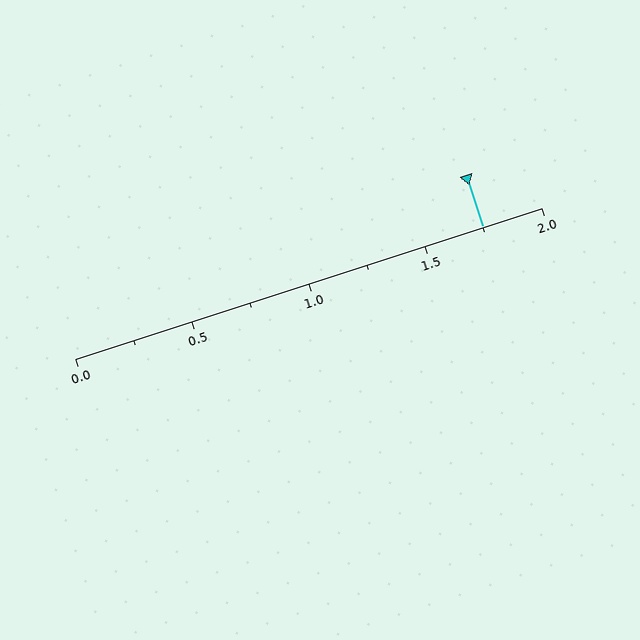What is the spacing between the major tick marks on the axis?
The major ticks are spaced 0.5 apart.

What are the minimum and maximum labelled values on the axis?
The axis runs from 0.0 to 2.0.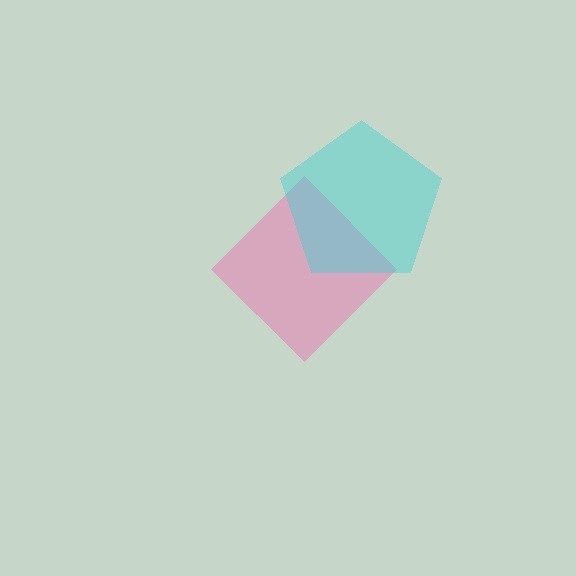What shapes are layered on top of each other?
The layered shapes are: a pink diamond, a cyan pentagon.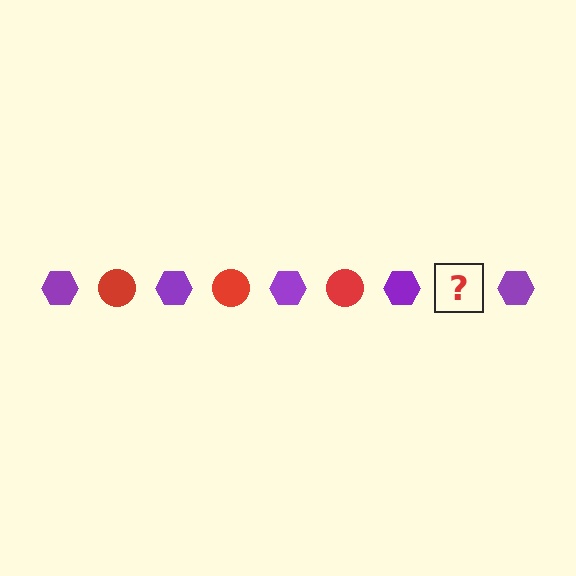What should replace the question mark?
The question mark should be replaced with a red circle.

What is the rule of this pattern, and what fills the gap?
The rule is that the pattern alternates between purple hexagon and red circle. The gap should be filled with a red circle.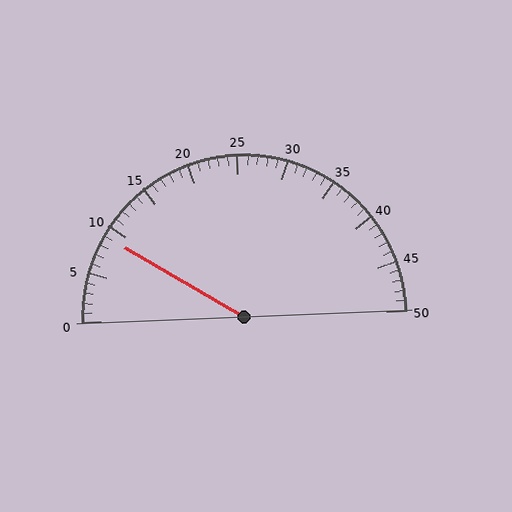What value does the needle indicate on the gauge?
The needle indicates approximately 9.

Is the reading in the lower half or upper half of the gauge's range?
The reading is in the lower half of the range (0 to 50).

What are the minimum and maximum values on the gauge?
The gauge ranges from 0 to 50.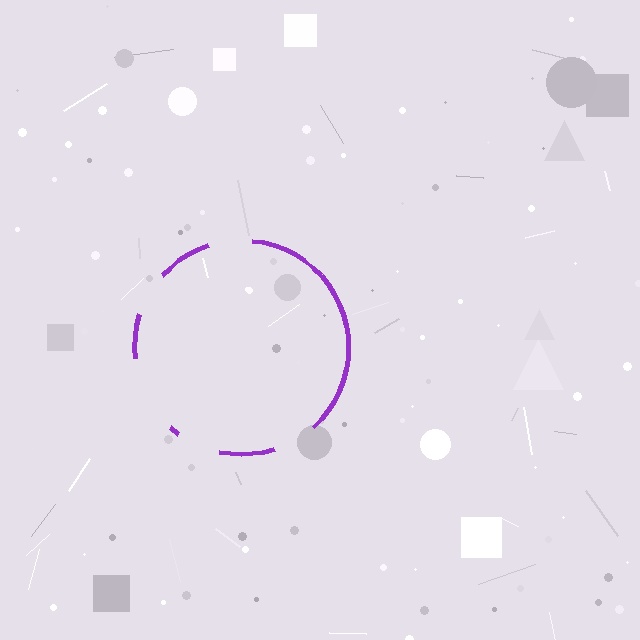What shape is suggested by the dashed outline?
The dashed outline suggests a circle.